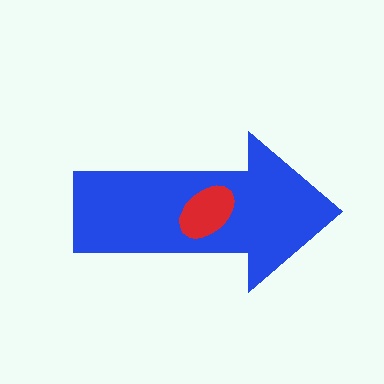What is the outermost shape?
The blue arrow.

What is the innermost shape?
The red ellipse.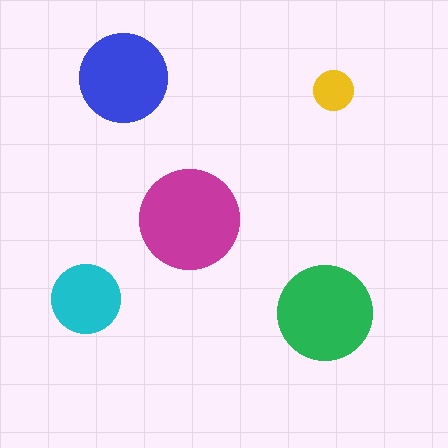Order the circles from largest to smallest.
the magenta one, the green one, the blue one, the cyan one, the yellow one.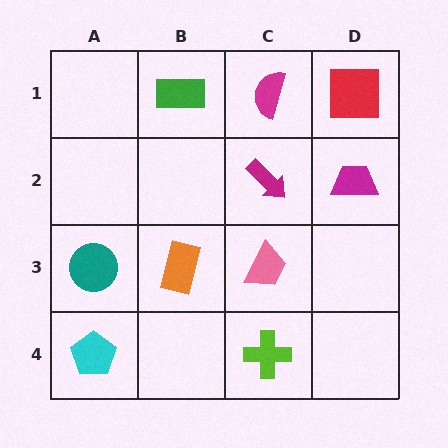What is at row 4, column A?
A cyan pentagon.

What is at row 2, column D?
A magenta trapezoid.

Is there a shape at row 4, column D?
No, that cell is empty.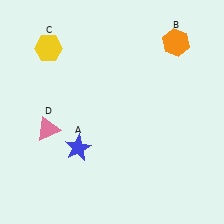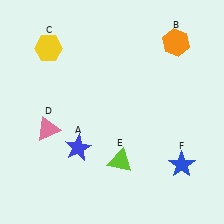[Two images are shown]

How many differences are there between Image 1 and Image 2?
There are 2 differences between the two images.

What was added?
A lime triangle (E), a blue star (F) were added in Image 2.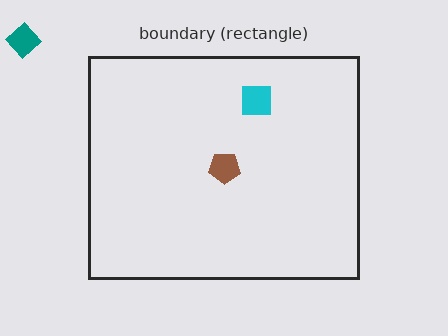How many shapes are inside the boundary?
2 inside, 1 outside.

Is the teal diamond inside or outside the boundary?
Outside.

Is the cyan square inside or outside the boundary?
Inside.